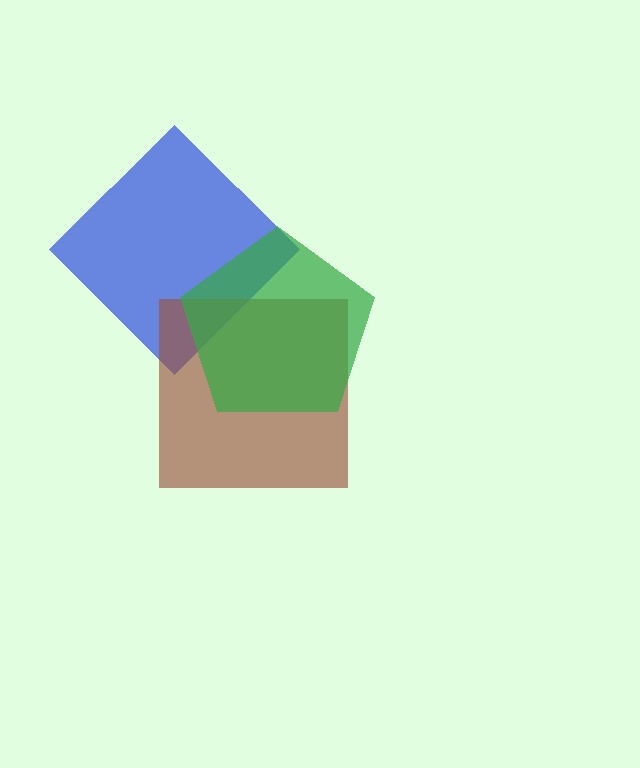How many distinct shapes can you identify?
There are 3 distinct shapes: a blue diamond, a brown square, a green pentagon.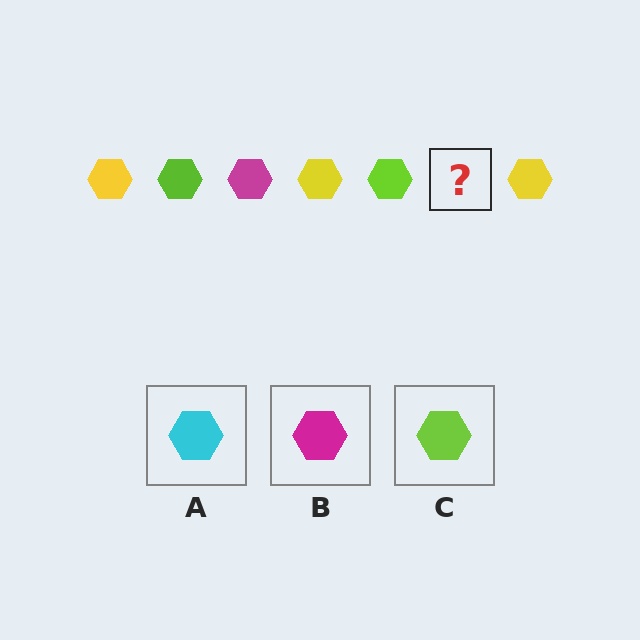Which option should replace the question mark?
Option B.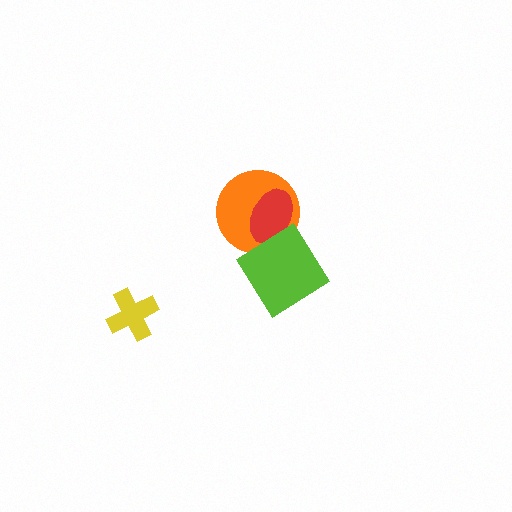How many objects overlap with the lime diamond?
2 objects overlap with the lime diamond.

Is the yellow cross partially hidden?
No, no other shape covers it.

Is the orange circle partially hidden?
Yes, it is partially covered by another shape.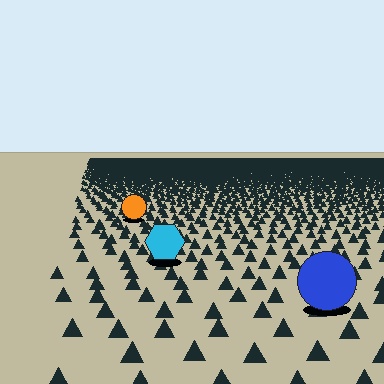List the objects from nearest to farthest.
From nearest to farthest: the blue circle, the cyan hexagon, the orange circle.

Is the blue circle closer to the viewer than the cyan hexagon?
Yes. The blue circle is closer — you can tell from the texture gradient: the ground texture is coarser near it.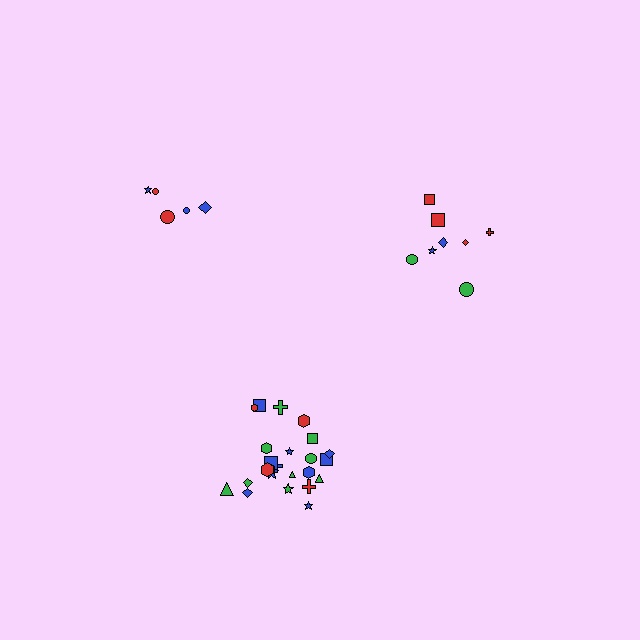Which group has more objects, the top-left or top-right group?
The top-right group.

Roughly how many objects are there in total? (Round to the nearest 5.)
Roughly 40 objects in total.